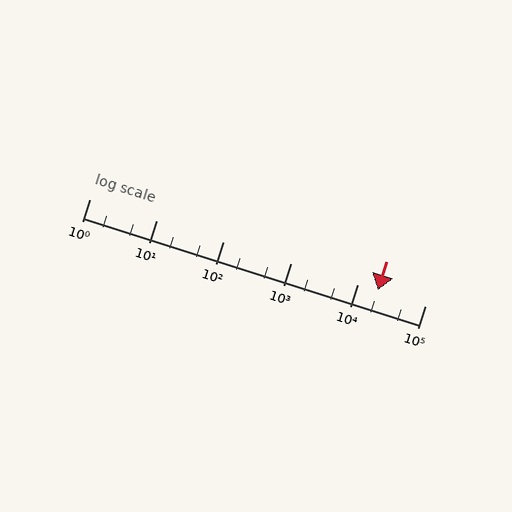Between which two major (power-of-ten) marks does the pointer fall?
The pointer is between 10000 and 100000.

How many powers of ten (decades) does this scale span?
The scale spans 5 decades, from 1 to 100000.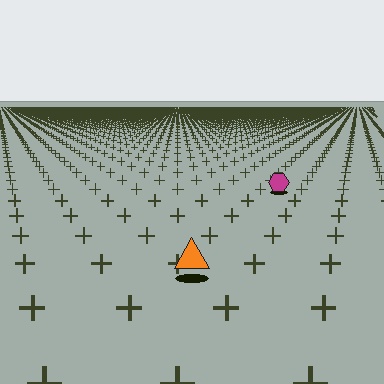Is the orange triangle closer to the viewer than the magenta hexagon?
Yes. The orange triangle is closer — you can tell from the texture gradient: the ground texture is coarser near it.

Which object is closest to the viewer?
The orange triangle is closest. The texture marks near it are larger and more spread out.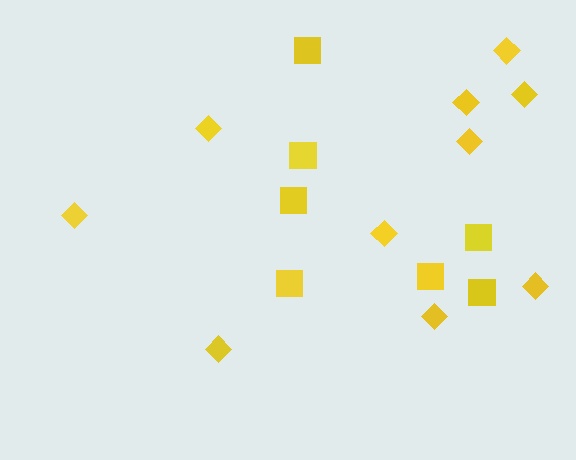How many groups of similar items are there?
There are 2 groups: one group of diamonds (10) and one group of squares (7).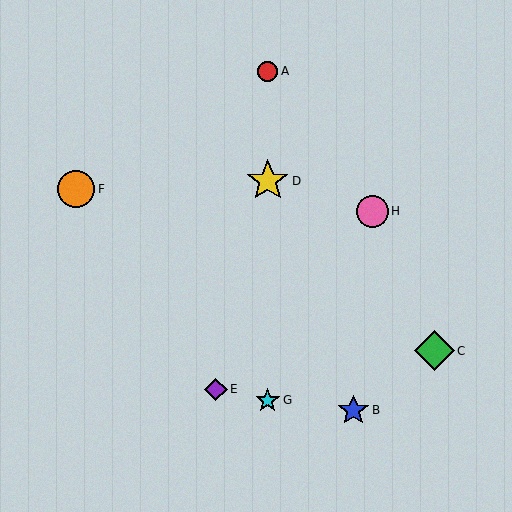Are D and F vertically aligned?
No, D is at x≈268 and F is at x≈76.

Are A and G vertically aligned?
Yes, both are at x≈268.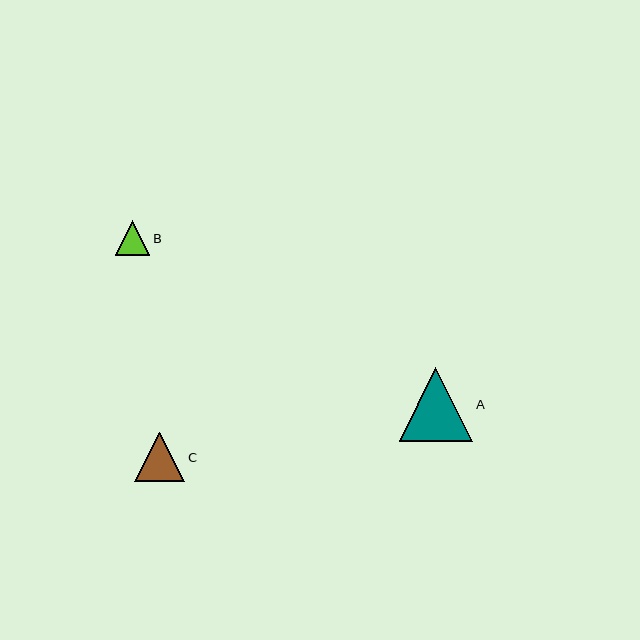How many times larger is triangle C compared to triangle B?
Triangle C is approximately 1.4 times the size of triangle B.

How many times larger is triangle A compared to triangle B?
Triangle A is approximately 2.1 times the size of triangle B.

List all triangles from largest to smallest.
From largest to smallest: A, C, B.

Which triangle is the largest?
Triangle A is the largest with a size of approximately 74 pixels.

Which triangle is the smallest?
Triangle B is the smallest with a size of approximately 35 pixels.